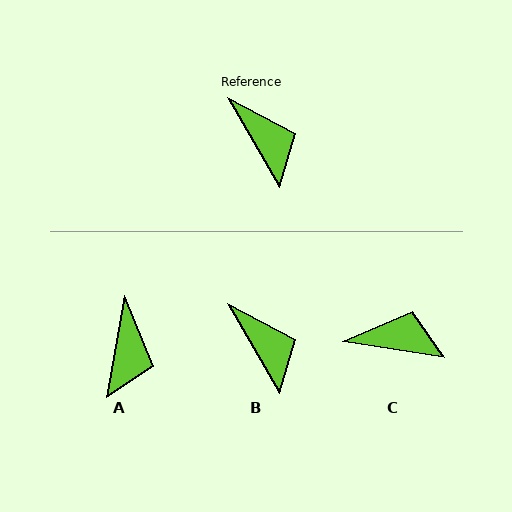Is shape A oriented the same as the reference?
No, it is off by about 41 degrees.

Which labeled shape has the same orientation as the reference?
B.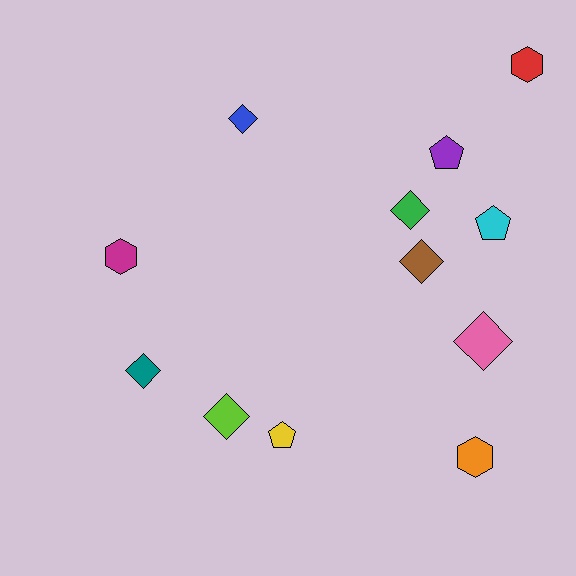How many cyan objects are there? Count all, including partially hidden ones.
There is 1 cyan object.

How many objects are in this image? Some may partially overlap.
There are 12 objects.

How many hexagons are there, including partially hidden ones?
There are 3 hexagons.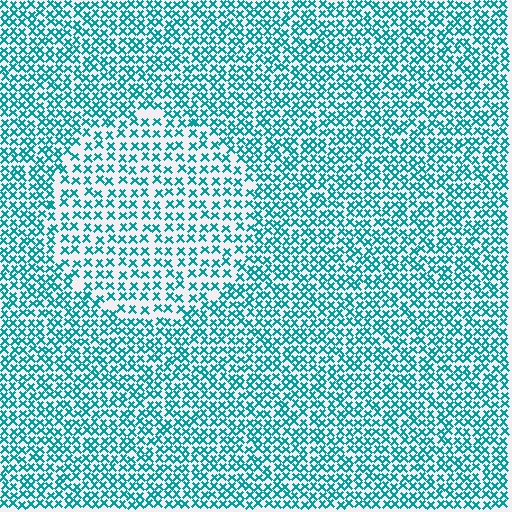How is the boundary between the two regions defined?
The boundary is defined by a change in element density (approximately 1.6x ratio). All elements are the same color, size, and shape.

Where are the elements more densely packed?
The elements are more densely packed outside the circle boundary.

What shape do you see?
I see a circle.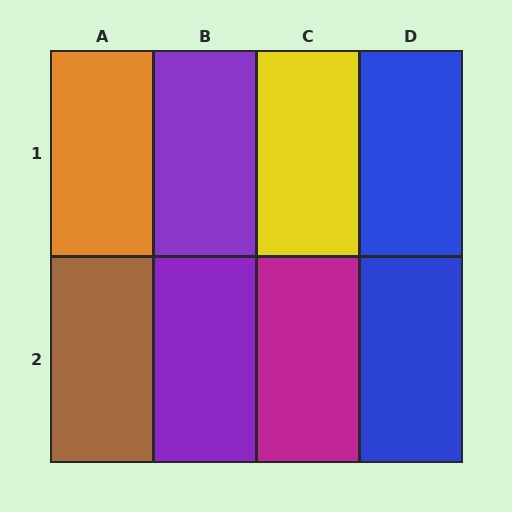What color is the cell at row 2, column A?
Brown.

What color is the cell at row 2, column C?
Magenta.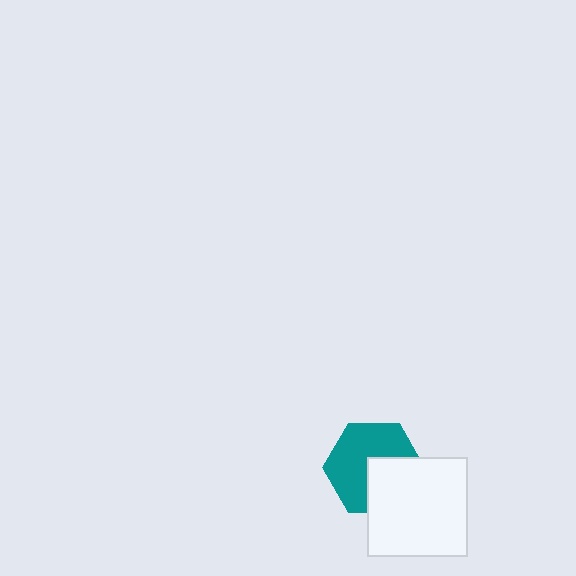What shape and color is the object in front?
The object in front is a white square.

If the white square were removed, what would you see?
You would see the complete teal hexagon.